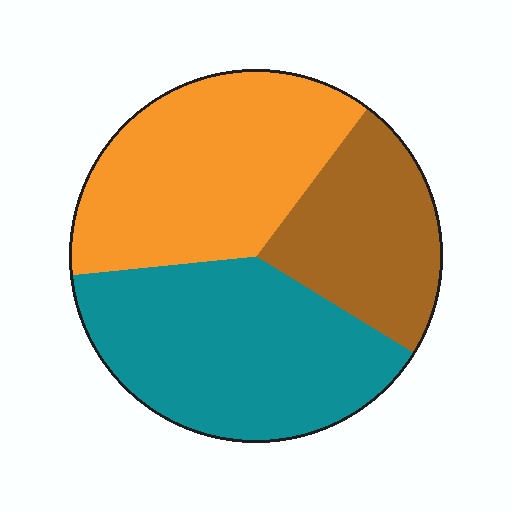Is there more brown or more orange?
Orange.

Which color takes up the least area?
Brown, at roughly 25%.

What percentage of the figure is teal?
Teal takes up about two fifths (2/5) of the figure.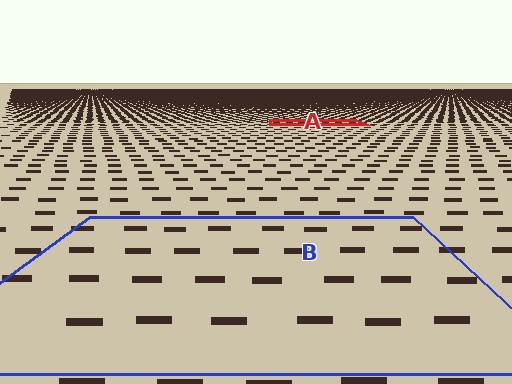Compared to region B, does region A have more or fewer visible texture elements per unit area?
Region A has more texture elements per unit area — they are packed more densely because it is farther away.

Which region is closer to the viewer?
Region B is closer. The texture elements there are larger and more spread out.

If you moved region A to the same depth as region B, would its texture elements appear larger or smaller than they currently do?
They would appear larger. At a closer depth, the same texture elements are projected at a bigger on-screen size.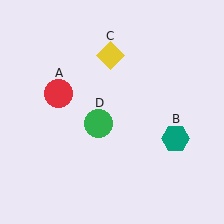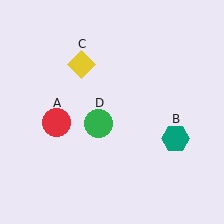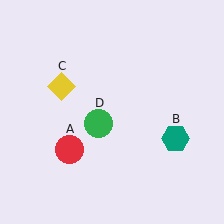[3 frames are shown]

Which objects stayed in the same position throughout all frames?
Teal hexagon (object B) and green circle (object D) remained stationary.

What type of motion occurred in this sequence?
The red circle (object A), yellow diamond (object C) rotated counterclockwise around the center of the scene.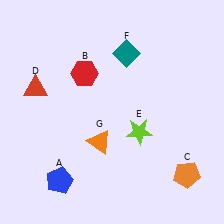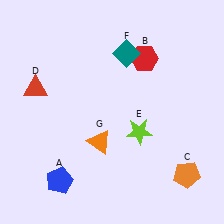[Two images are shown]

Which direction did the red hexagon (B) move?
The red hexagon (B) moved right.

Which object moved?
The red hexagon (B) moved right.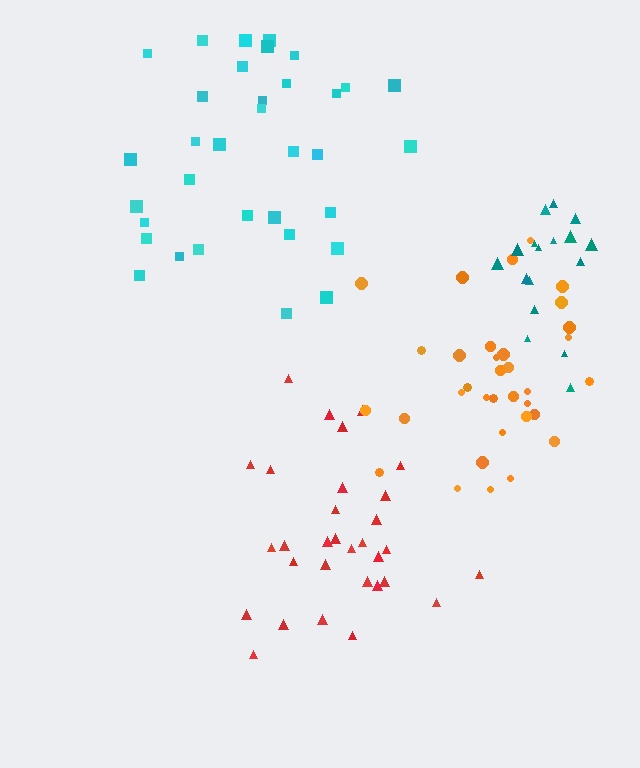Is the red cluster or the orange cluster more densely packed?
Orange.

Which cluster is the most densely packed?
Teal.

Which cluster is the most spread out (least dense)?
Cyan.